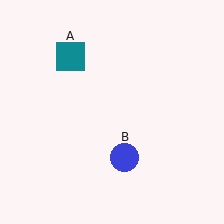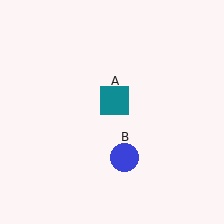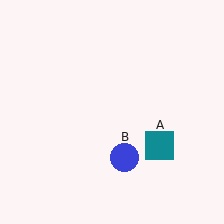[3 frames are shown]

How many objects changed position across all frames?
1 object changed position: teal square (object A).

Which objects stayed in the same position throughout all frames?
Blue circle (object B) remained stationary.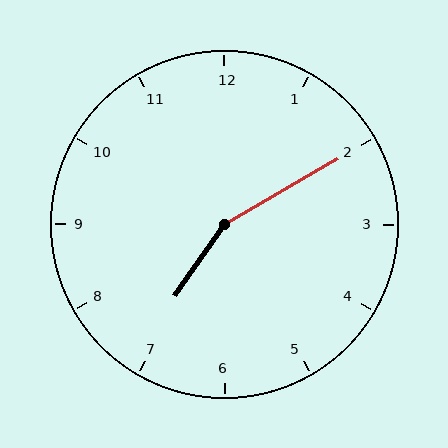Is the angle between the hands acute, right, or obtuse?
It is obtuse.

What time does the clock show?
7:10.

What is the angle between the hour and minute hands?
Approximately 155 degrees.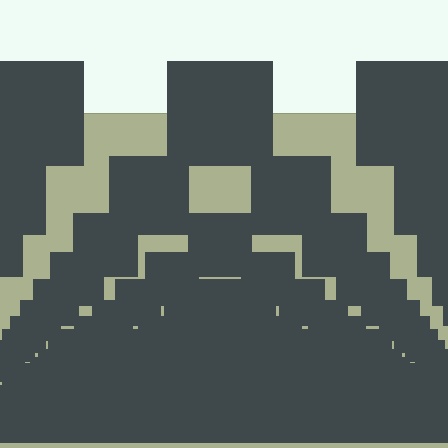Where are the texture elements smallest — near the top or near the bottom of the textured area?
Near the bottom.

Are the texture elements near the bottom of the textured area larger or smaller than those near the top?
Smaller. The gradient is inverted — elements near the bottom are smaller and denser.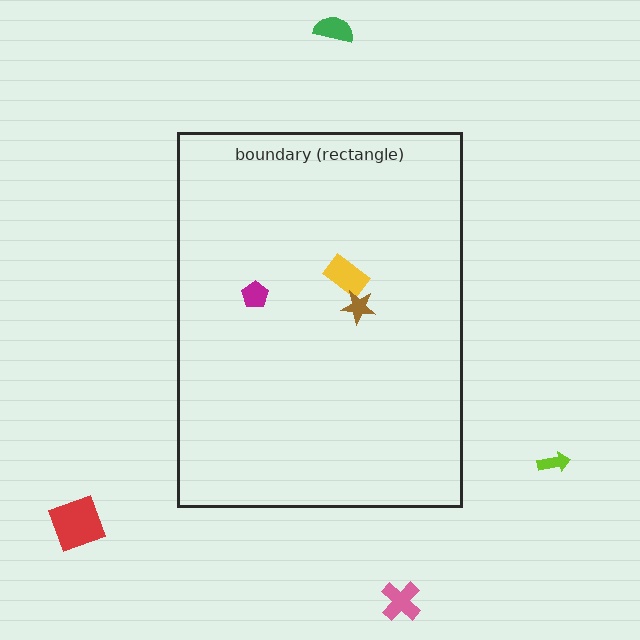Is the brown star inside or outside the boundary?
Inside.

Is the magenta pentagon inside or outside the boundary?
Inside.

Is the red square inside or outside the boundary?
Outside.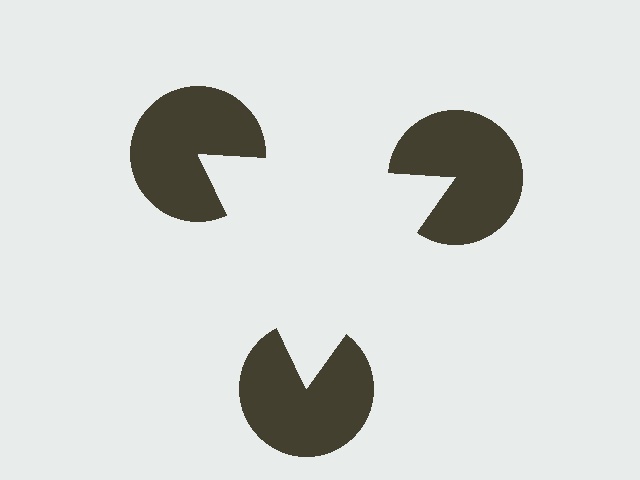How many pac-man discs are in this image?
There are 3 — one at each vertex of the illusory triangle.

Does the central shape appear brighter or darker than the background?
It typically appears slightly brighter than the background, even though no actual brightness change is drawn.